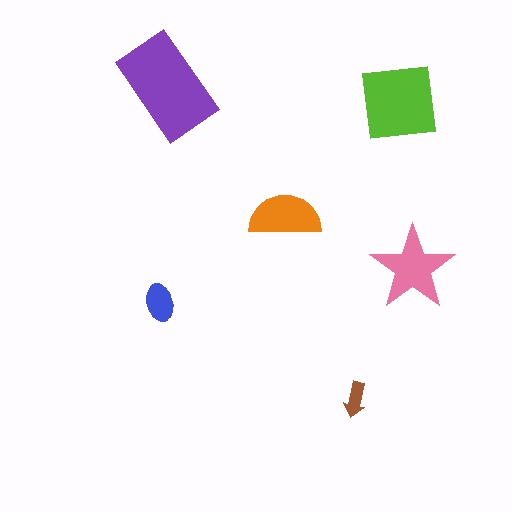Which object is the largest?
The purple rectangle.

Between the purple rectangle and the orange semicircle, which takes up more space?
The purple rectangle.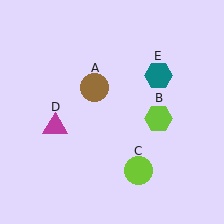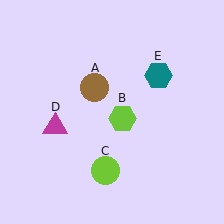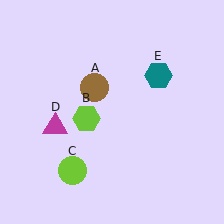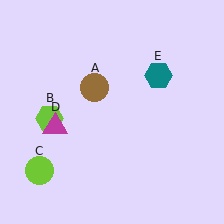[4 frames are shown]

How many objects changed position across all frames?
2 objects changed position: lime hexagon (object B), lime circle (object C).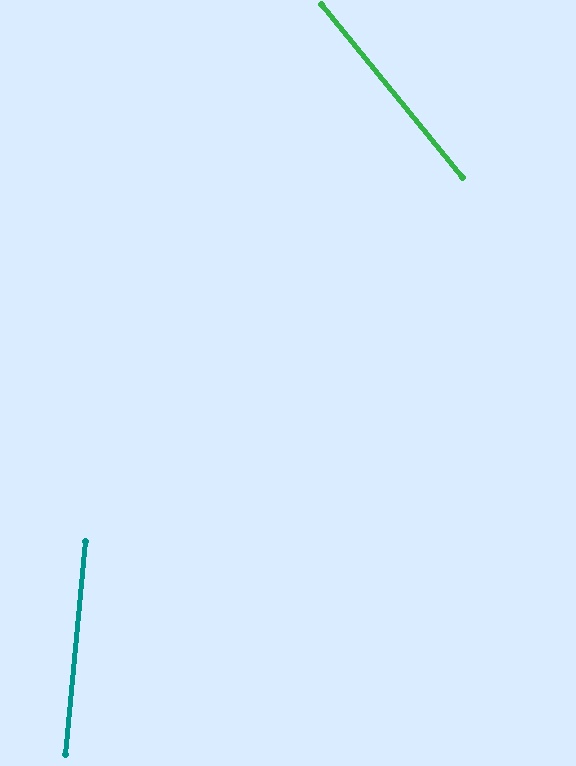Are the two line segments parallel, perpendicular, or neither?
Neither parallel nor perpendicular — they differ by about 45°.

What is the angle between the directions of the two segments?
Approximately 45 degrees.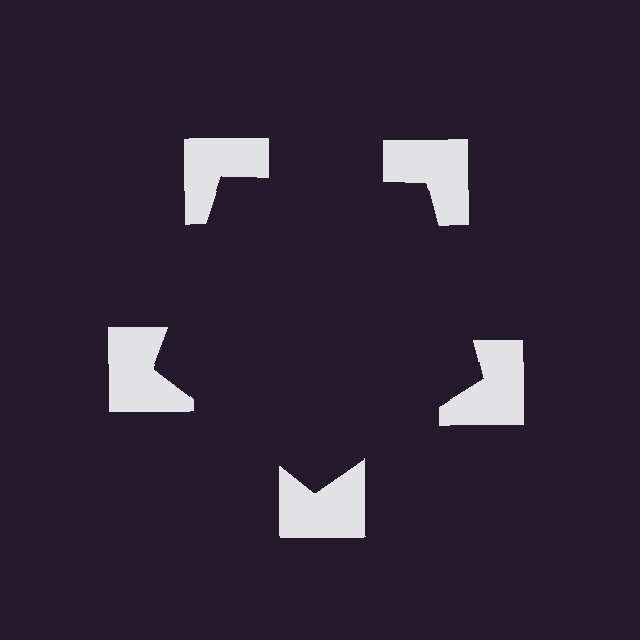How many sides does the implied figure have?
5 sides.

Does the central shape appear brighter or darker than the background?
It typically appears slightly darker than the background, even though no actual brightness change is drawn.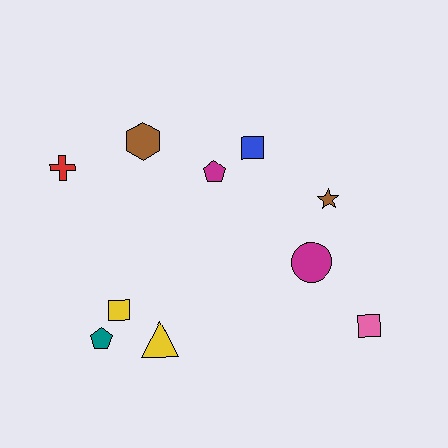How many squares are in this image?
There are 3 squares.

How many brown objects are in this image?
There are 2 brown objects.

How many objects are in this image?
There are 10 objects.